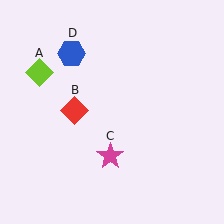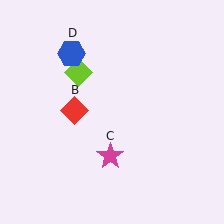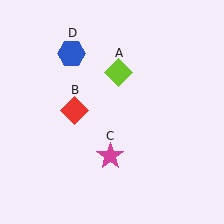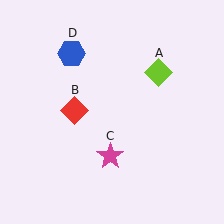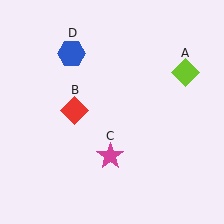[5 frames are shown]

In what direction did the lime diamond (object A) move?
The lime diamond (object A) moved right.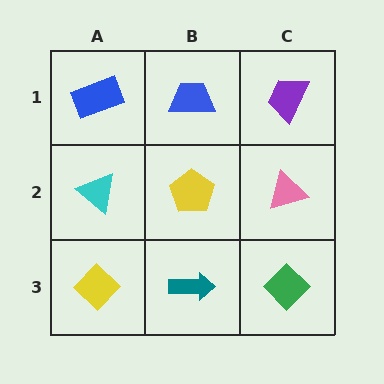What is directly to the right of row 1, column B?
A purple trapezoid.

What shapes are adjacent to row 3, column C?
A pink triangle (row 2, column C), a teal arrow (row 3, column B).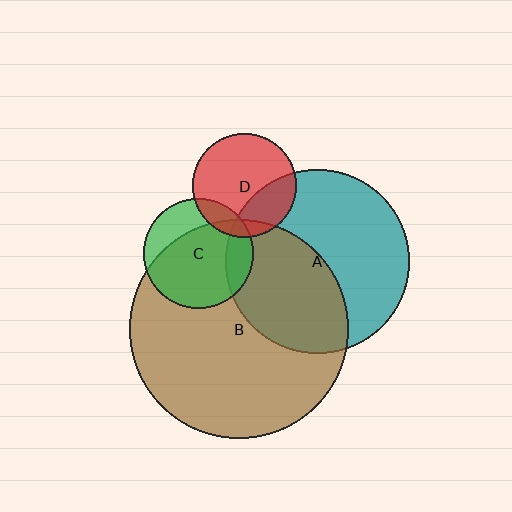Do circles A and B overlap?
Yes.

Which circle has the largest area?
Circle B (brown).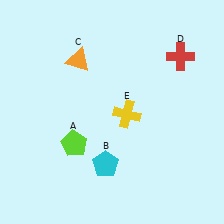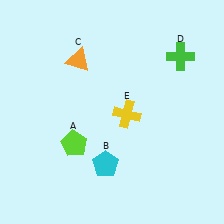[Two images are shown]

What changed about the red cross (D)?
In Image 1, D is red. In Image 2, it changed to green.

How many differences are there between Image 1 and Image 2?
There is 1 difference between the two images.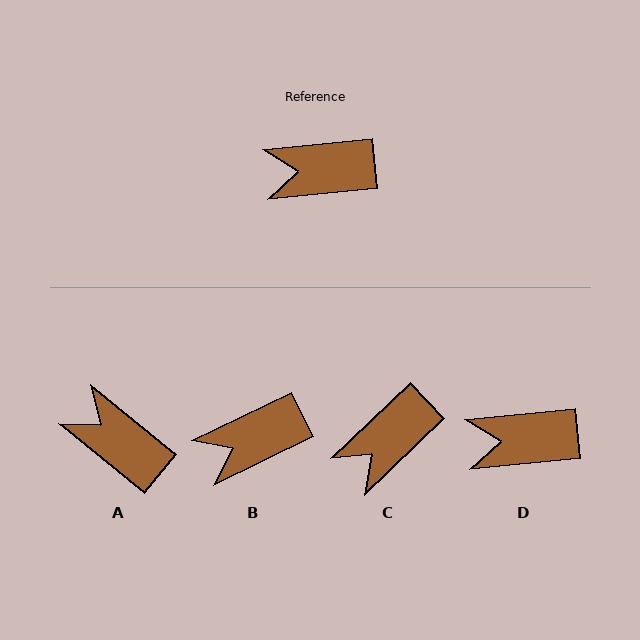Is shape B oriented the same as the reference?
No, it is off by about 20 degrees.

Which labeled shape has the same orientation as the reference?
D.